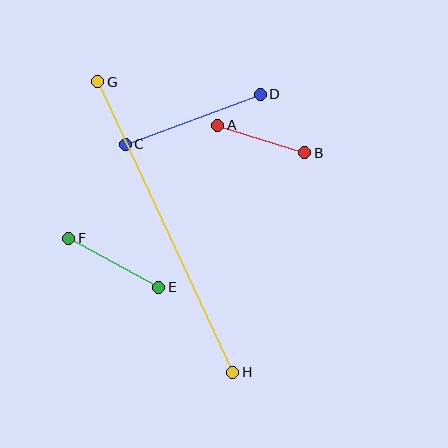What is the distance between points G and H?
The distance is approximately 320 pixels.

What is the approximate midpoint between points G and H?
The midpoint is at approximately (165, 227) pixels.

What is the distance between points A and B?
The distance is approximately 91 pixels.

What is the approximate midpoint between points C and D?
The midpoint is at approximately (193, 119) pixels.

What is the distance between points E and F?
The distance is approximately 103 pixels.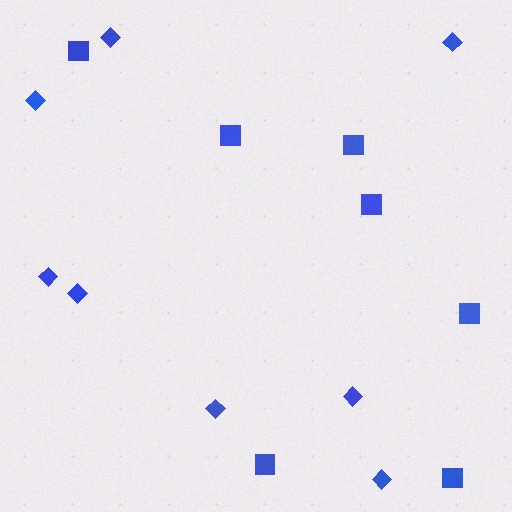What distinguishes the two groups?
There are 2 groups: one group of diamonds (8) and one group of squares (7).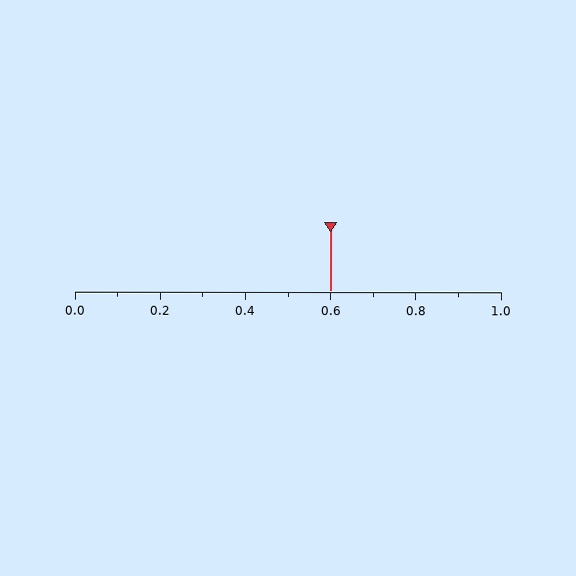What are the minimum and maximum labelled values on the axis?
The axis runs from 0.0 to 1.0.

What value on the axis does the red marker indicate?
The marker indicates approximately 0.6.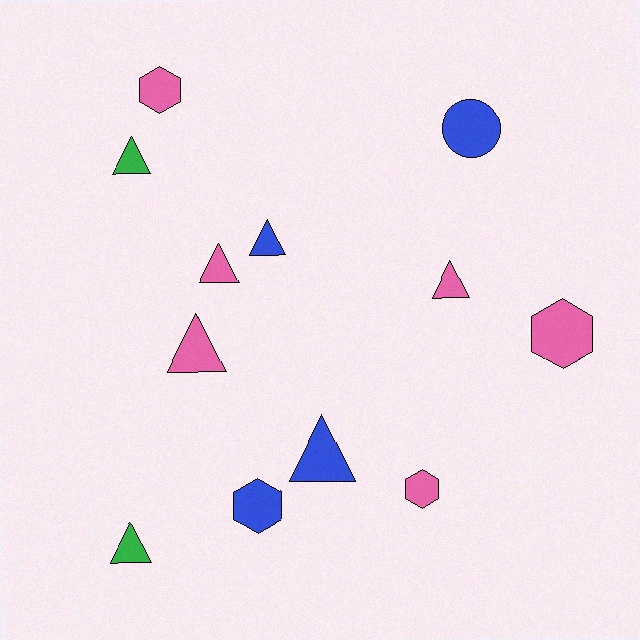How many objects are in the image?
There are 12 objects.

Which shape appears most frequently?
Triangle, with 7 objects.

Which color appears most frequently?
Pink, with 6 objects.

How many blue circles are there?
There is 1 blue circle.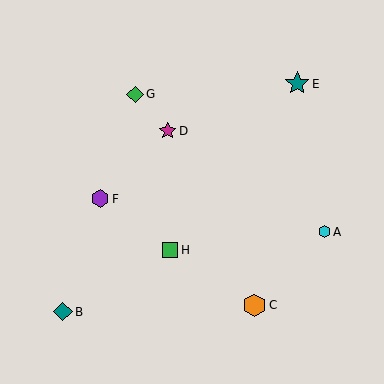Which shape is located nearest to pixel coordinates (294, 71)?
The teal star (labeled E) at (297, 84) is nearest to that location.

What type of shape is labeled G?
Shape G is a green diamond.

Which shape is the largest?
The teal star (labeled E) is the largest.